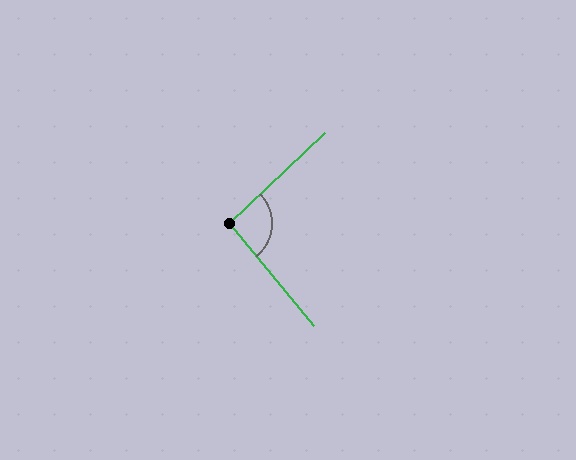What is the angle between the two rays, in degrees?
Approximately 94 degrees.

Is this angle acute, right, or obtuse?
It is approximately a right angle.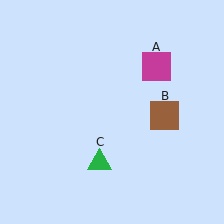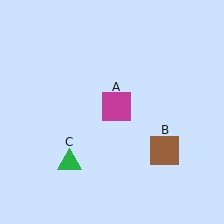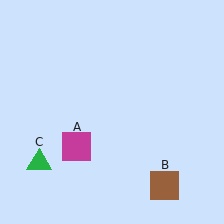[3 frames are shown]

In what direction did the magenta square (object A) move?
The magenta square (object A) moved down and to the left.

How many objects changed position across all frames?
3 objects changed position: magenta square (object A), brown square (object B), green triangle (object C).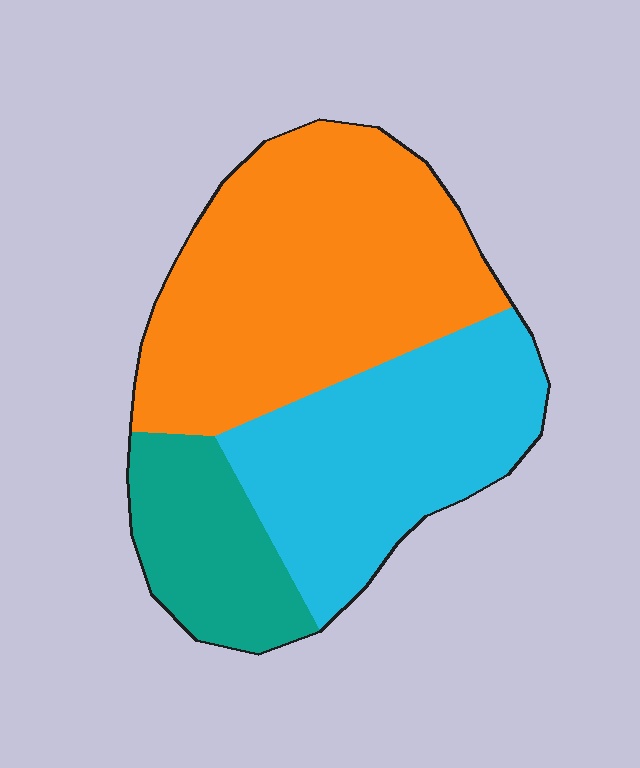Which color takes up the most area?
Orange, at roughly 50%.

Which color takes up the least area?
Teal, at roughly 15%.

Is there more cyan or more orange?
Orange.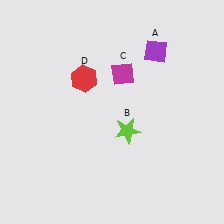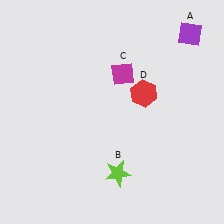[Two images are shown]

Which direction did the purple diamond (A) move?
The purple diamond (A) moved right.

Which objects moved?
The objects that moved are: the purple diamond (A), the lime star (B), the red hexagon (D).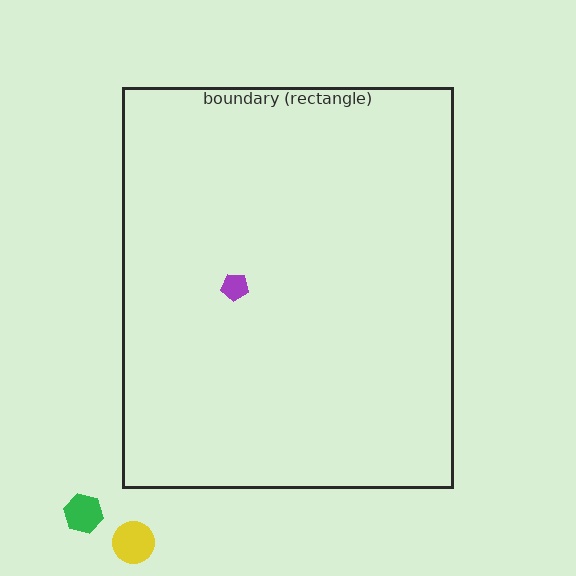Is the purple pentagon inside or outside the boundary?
Inside.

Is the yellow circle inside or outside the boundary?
Outside.